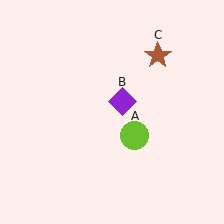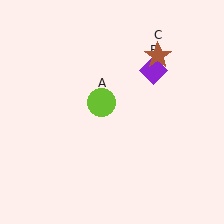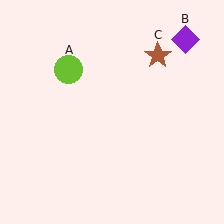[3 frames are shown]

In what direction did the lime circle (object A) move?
The lime circle (object A) moved up and to the left.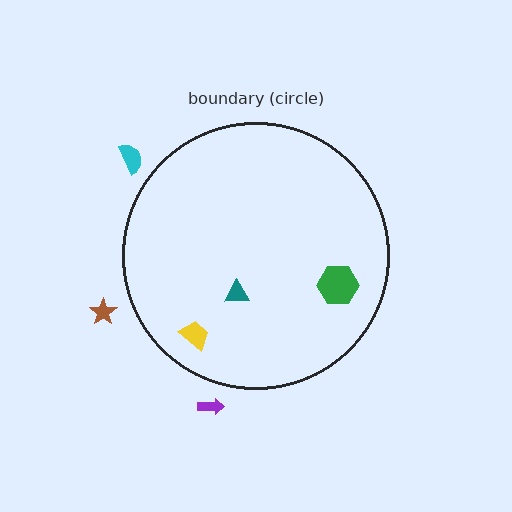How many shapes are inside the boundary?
3 inside, 3 outside.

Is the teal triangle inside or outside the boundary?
Inside.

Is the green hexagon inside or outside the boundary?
Inside.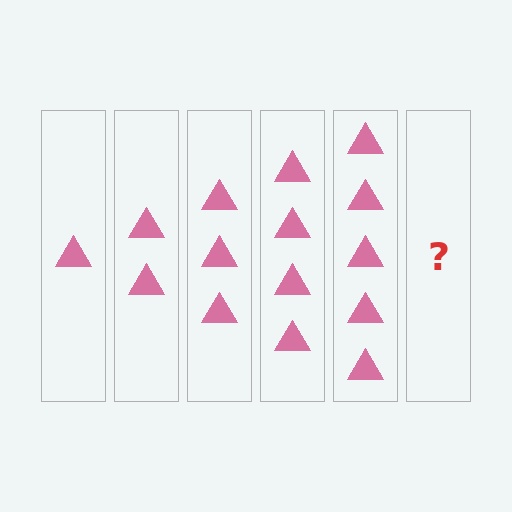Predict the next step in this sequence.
The next step is 6 triangles.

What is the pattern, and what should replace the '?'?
The pattern is that each step adds one more triangle. The '?' should be 6 triangles.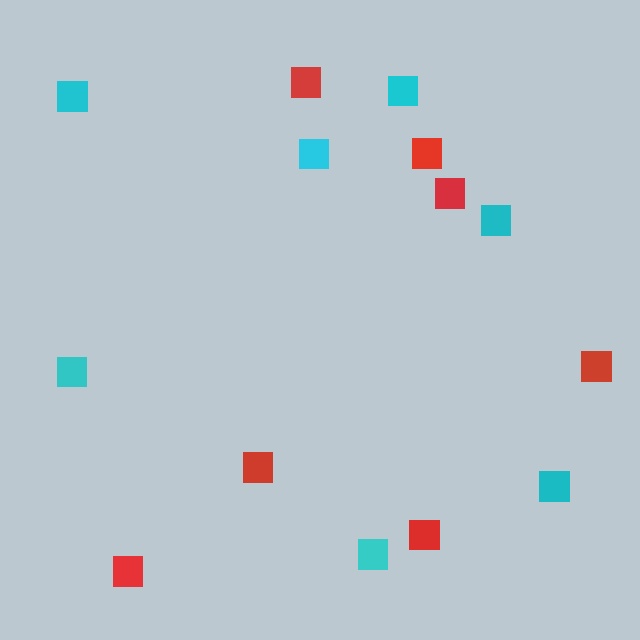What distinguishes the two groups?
There are 2 groups: one group of red squares (7) and one group of cyan squares (7).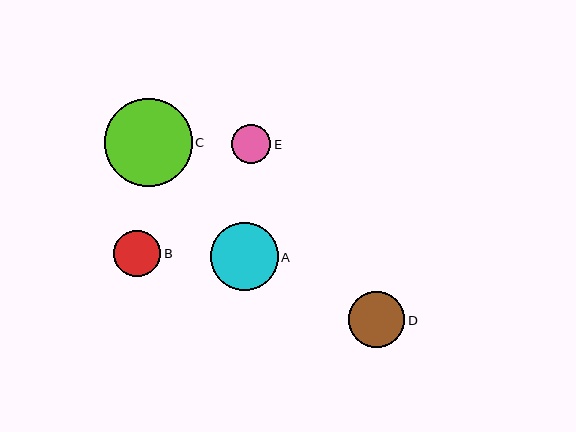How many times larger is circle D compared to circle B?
Circle D is approximately 1.2 times the size of circle B.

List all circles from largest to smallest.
From largest to smallest: C, A, D, B, E.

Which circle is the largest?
Circle C is the largest with a size of approximately 88 pixels.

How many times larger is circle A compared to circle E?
Circle A is approximately 1.7 times the size of circle E.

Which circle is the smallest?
Circle E is the smallest with a size of approximately 39 pixels.